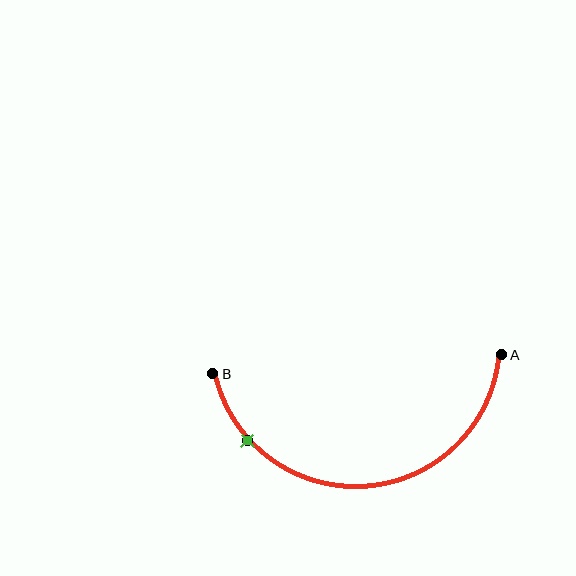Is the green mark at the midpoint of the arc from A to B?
No. The green mark lies on the arc but is closer to endpoint B. The arc midpoint would be at the point on the curve equidistant along the arc from both A and B.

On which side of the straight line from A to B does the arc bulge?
The arc bulges below the straight line connecting A and B.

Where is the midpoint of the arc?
The arc midpoint is the point on the curve farthest from the straight line joining A and B. It sits below that line.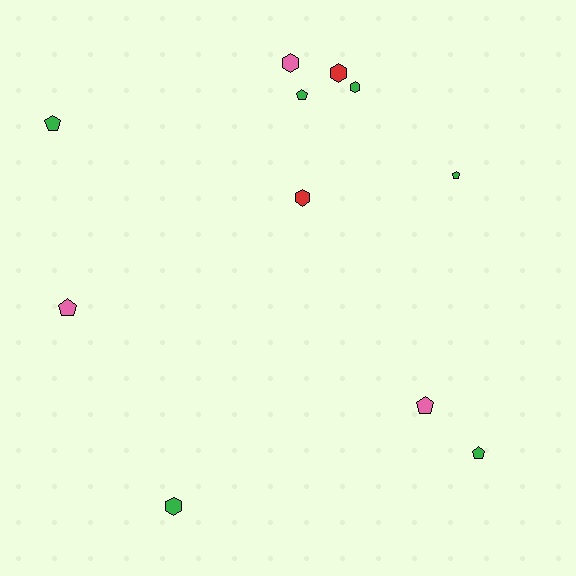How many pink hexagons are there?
There is 1 pink hexagon.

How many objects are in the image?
There are 11 objects.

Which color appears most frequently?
Green, with 6 objects.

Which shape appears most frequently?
Pentagon, with 6 objects.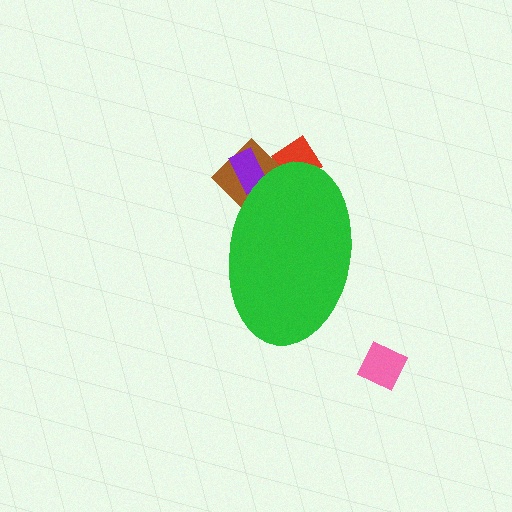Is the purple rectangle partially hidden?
Yes, the purple rectangle is partially hidden behind the green ellipse.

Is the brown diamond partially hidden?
Yes, the brown diamond is partially hidden behind the green ellipse.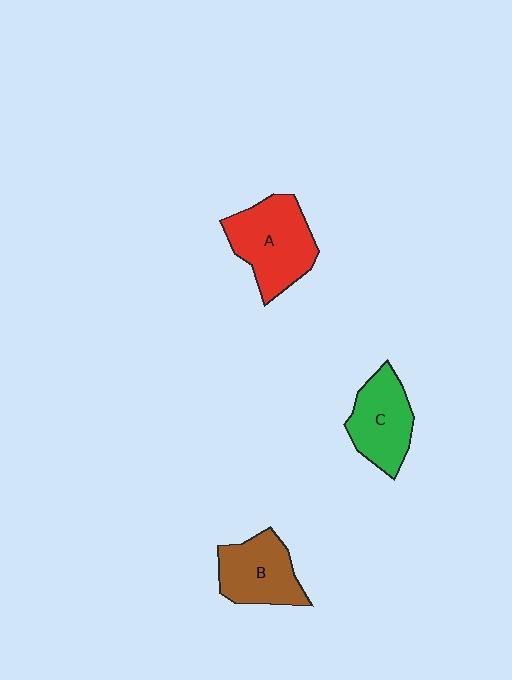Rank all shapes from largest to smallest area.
From largest to smallest: A (red), C (green), B (brown).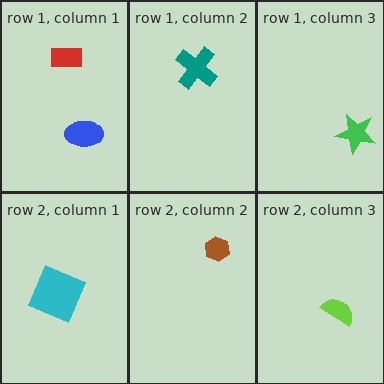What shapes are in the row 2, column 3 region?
The lime semicircle.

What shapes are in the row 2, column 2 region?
The brown hexagon.